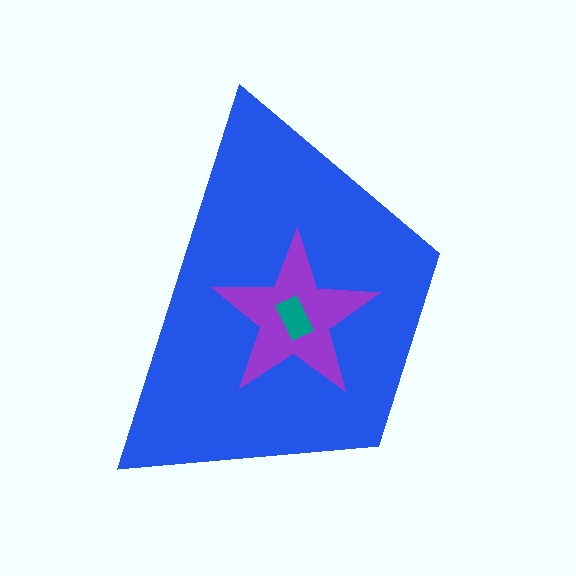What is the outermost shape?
The blue trapezoid.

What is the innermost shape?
The teal rectangle.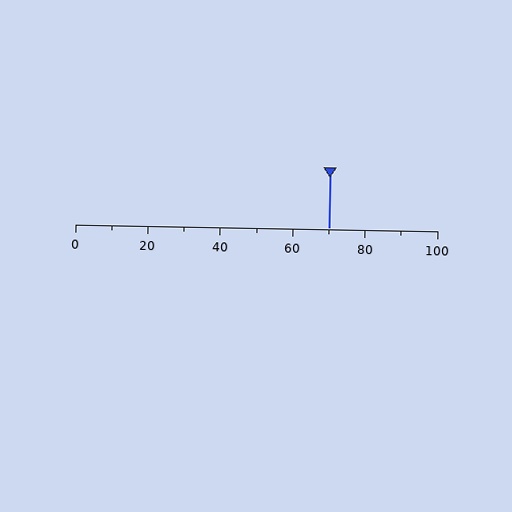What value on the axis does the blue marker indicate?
The marker indicates approximately 70.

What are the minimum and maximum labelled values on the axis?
The axis runs from 0 to 100.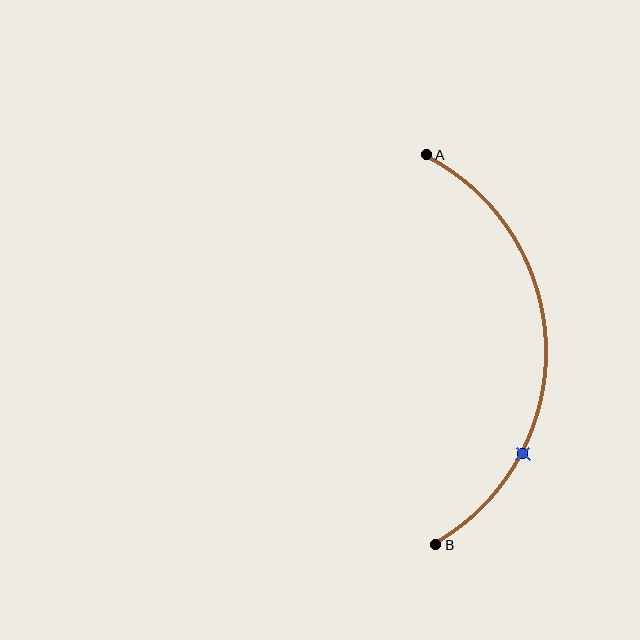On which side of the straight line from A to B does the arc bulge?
The arc bulges to the right of the straight line connecting A and B.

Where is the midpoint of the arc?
The arc midpoint is the point on the curve farthest from the straight line joining A and B. It sits to the right of that line.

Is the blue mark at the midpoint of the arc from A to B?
No. The blue mark lies on the arc but is closer to endpoint B. The arc midpoint would be at the point on the curve equidistant along the arc from both A and B.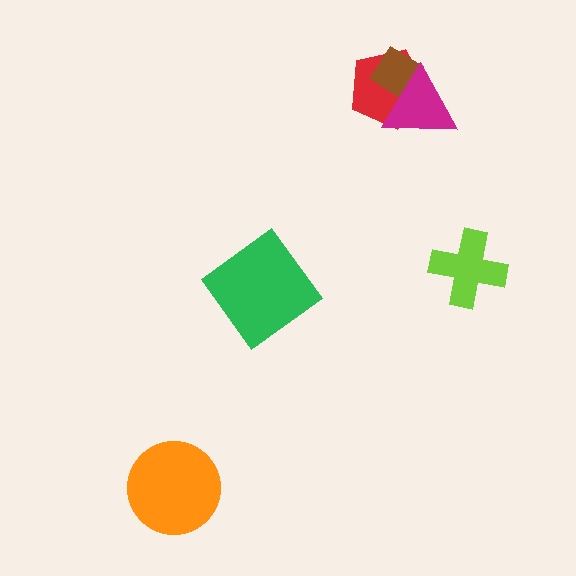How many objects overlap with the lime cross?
0 objects overlap with the lime cross.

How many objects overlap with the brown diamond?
2 objects overlap with the brown diamond.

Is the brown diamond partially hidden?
Yes, it is partially covered by another shape.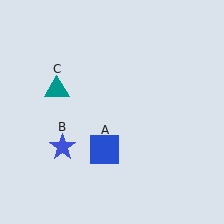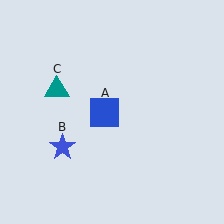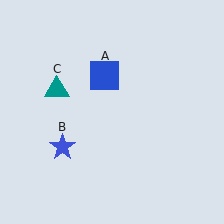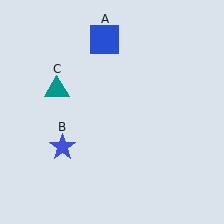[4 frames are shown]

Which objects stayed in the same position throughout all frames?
Blue star (object B) and teal triangle (object C) remained stationary.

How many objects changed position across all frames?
1 object changed position: blue square (object A).